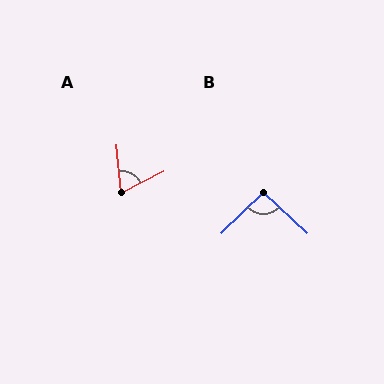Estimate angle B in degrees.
Approximately 92 degrees.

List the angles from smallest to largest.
A (69°), B (92°).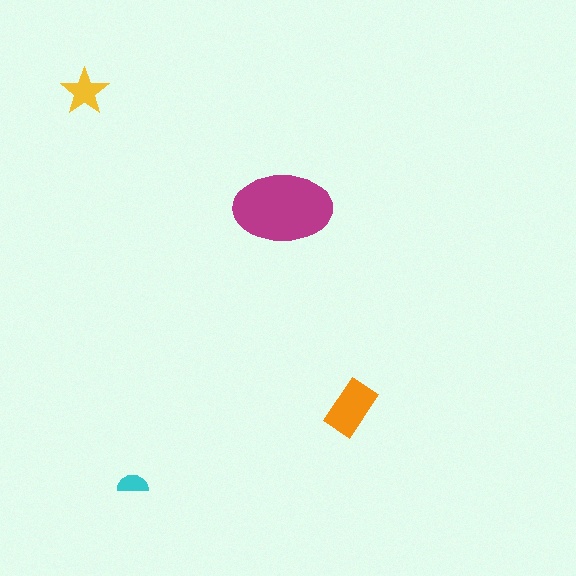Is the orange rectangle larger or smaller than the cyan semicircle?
Larger.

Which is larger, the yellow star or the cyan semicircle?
The yellow star.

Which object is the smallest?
The cyan semicircle.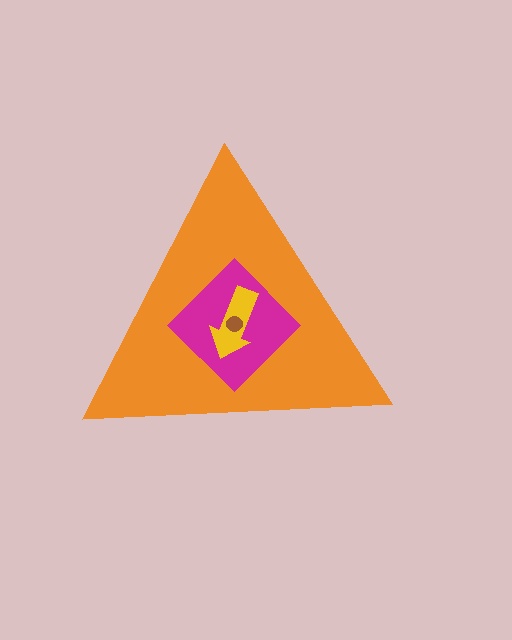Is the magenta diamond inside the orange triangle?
Yes.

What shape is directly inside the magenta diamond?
The yellow arrow.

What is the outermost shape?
The orange triangle.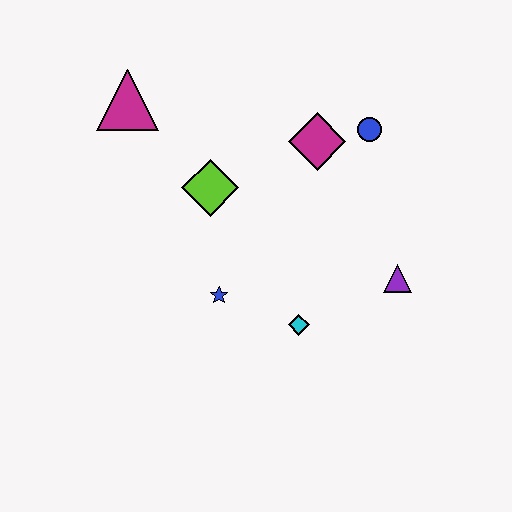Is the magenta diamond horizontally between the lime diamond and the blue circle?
Yes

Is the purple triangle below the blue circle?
Yes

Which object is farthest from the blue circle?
The magenta triangle is farthest from the blue circle.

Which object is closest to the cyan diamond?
The blue star is closest to the cyan diamond.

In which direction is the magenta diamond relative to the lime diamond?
The magenta diamond is to the right of the lime diamond.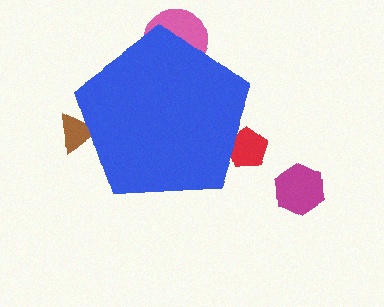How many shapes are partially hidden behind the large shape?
3 shapes are partially hidden.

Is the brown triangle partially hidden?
Yes, the brown triangle is partially hidden behind the blue pentagon.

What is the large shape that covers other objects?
A blue pentagon.